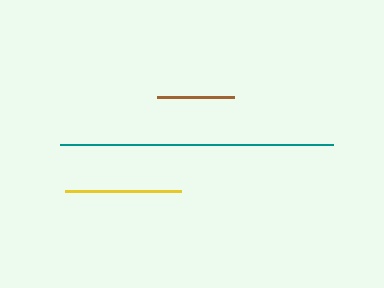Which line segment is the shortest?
The brown line is the shortest at approximately 76 pixels.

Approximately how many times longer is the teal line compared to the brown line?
The teal line is approximately 3.6 times the length of the brown line.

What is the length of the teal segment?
The teal segment is approximately 272 pixels long.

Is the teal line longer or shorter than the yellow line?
The teal line is longer than the yellow line.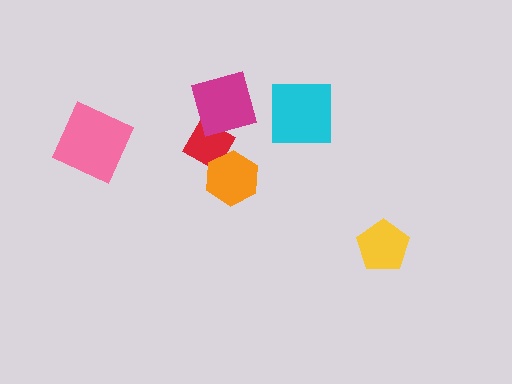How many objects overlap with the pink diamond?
0 objects overlap with the pink diamond.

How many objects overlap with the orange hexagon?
1 object overlaps with the orange hexagon.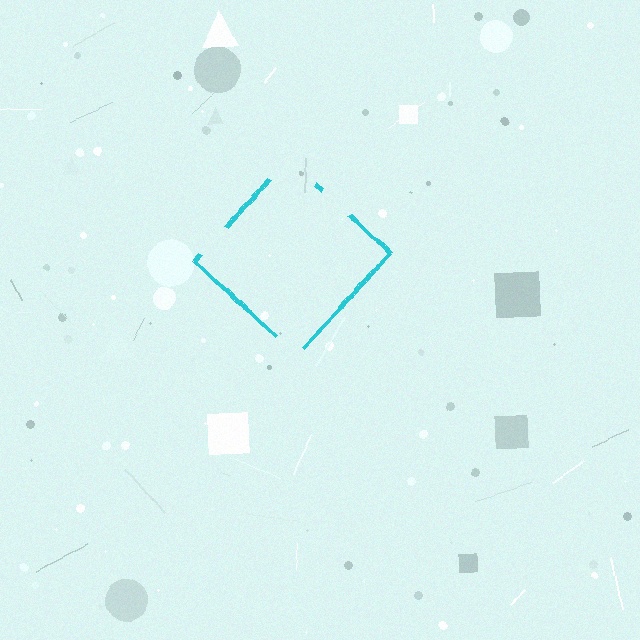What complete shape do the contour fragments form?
The contour fragments form a diamond.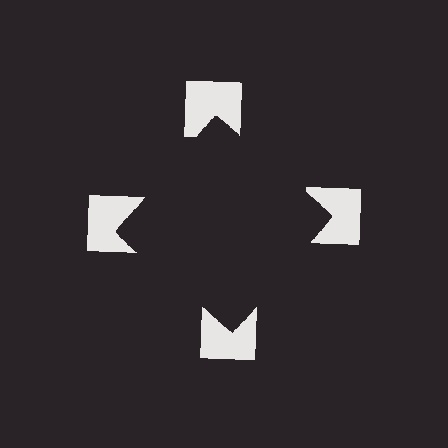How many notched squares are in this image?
There are 4 — one at each vertex of the illusory square.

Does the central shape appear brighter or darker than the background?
It typically appears slightly darker than the background, even though no actual brightness change is drawn.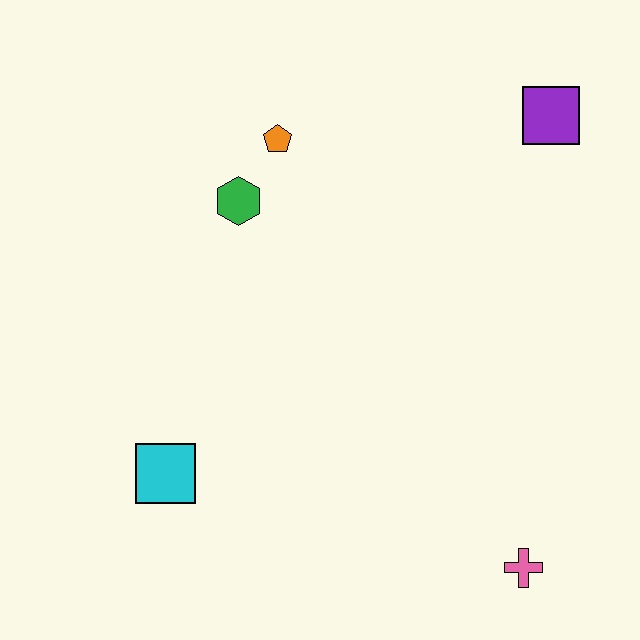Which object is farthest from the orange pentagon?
The pink cross is farthest from the orange pentagon.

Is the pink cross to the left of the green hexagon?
No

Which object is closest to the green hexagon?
The orange pentagon is closest to the green hexagon.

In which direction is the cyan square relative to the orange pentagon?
The cyan square is below the orange pentagon.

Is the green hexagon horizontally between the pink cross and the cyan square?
Yes